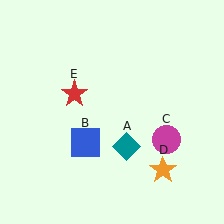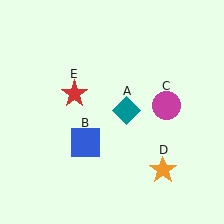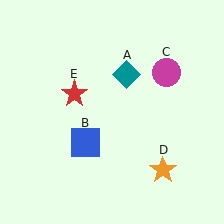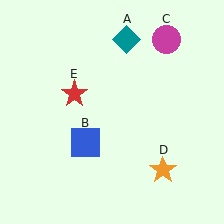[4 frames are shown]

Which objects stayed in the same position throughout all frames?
Blue square (object B) and orange star (object D) and red star (object E) remained stationary.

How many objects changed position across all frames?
2 objects changed position: teal diamond (object A), magenta circle (object C).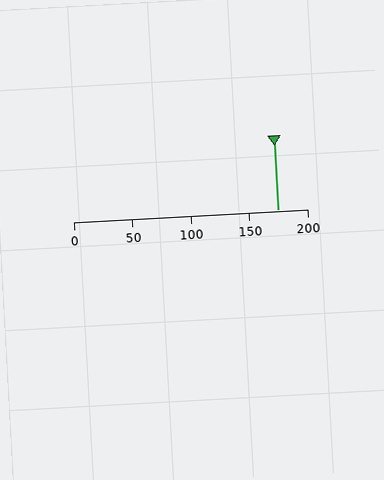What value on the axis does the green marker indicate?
The marker indicates approximately 175.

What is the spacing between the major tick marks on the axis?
The major ticks are spaced 50 apart.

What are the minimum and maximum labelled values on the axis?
The axis runs from 0 to 200.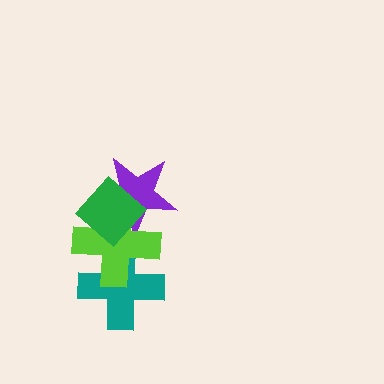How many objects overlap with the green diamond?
2 objects overlap with the green diamond.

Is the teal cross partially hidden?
Yes, it is partially covered by another shape.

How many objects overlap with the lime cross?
3 objects overlap with the lime cross.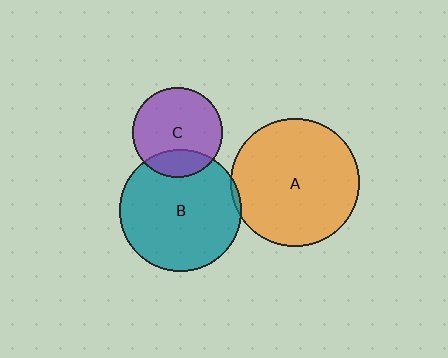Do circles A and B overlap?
Yes.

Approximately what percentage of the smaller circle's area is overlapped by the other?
Approximately 5%.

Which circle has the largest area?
Circle A (orange).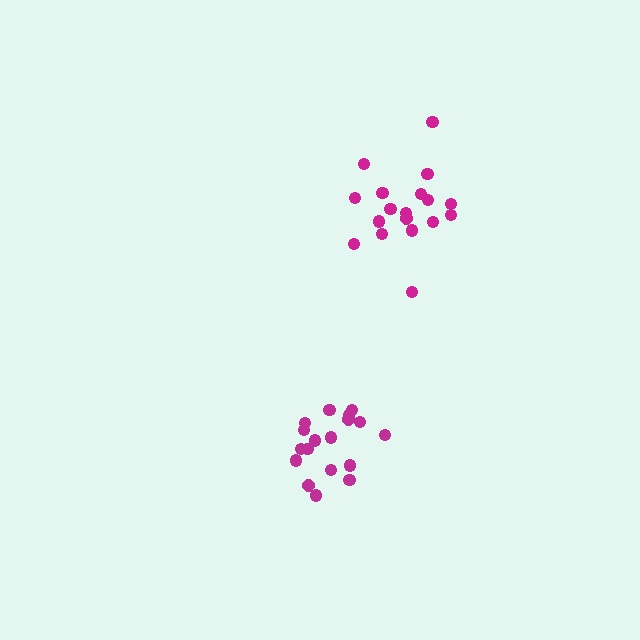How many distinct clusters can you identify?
There are 2 distinct clusters.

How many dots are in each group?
Group 1: 18 dots, Group 2: 18 dots (36 total).